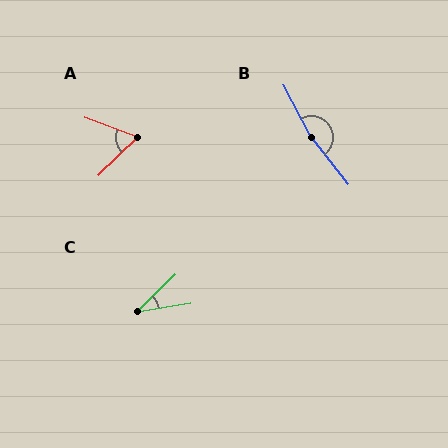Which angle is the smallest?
C, at approximately 35 degrees.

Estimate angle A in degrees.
Approximately 64 degrees.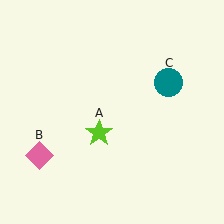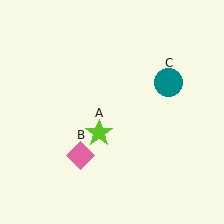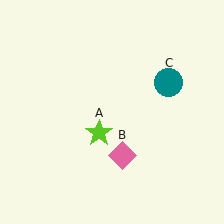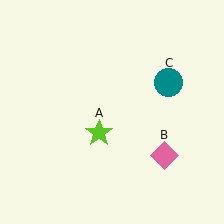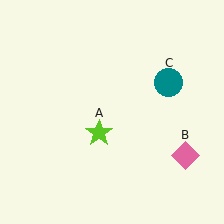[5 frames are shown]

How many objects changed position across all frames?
1 object changed position: pink diamond (object B).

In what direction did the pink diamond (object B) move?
The pink diamond (object B) moved right.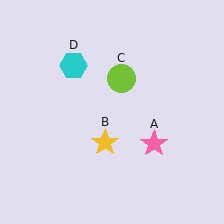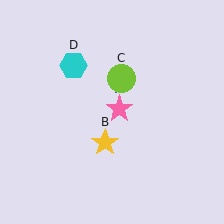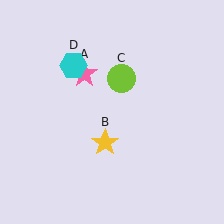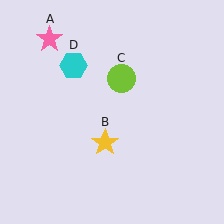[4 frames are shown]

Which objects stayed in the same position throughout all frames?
Yellow star (object B) and lime circle (object C) and cyan hexagon (object D) remained stationary.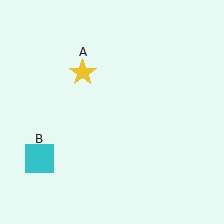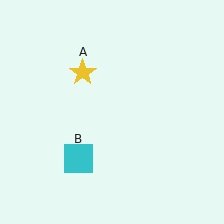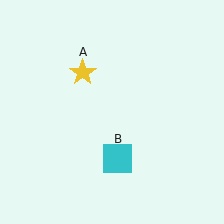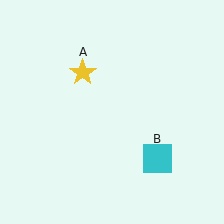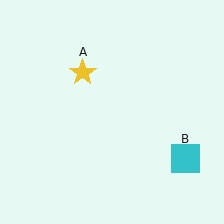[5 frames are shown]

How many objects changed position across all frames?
1 object changed position: cyan square (object B).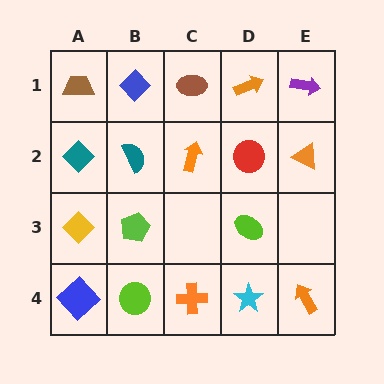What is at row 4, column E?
An orange arrow.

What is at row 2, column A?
A teal diamond.